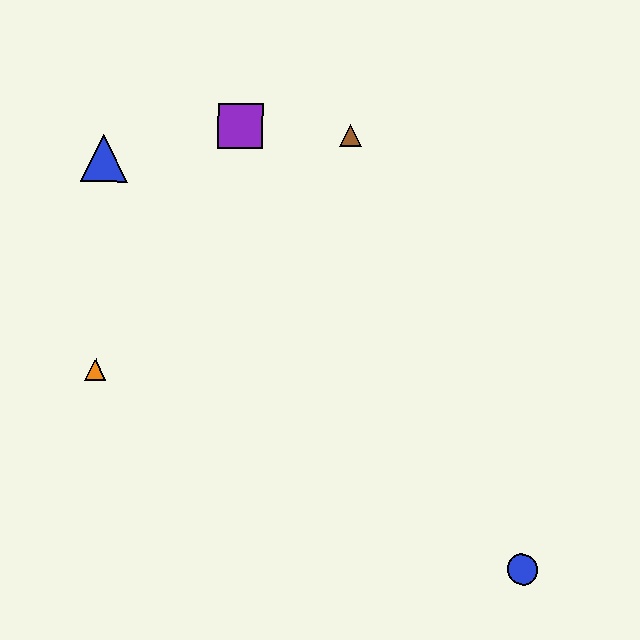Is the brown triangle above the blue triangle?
Yes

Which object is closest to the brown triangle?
The purple square is closest to the brown triangle.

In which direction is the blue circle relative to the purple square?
The blue circle is below the purple square.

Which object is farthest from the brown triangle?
The blue circle is farthest from the brown triangle.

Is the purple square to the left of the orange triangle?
No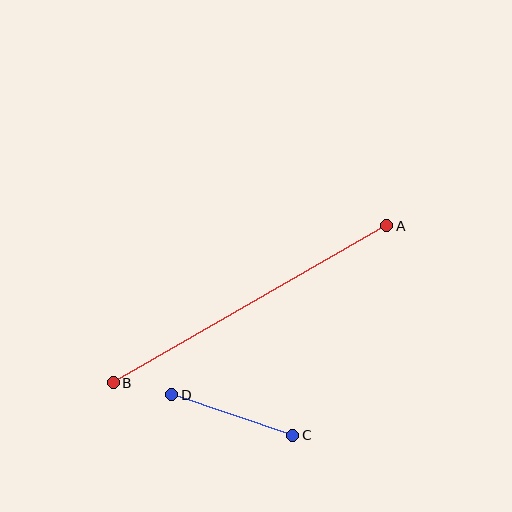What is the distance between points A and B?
The distance is approximately 315 pixels.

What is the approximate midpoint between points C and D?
The midpoint is at approximately (232, 415) pixels.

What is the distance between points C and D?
The distance is approximately 128 pixels.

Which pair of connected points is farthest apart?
Points A and B are farthest apart.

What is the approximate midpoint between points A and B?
The midpoint is at approximately (250, 304) pixels.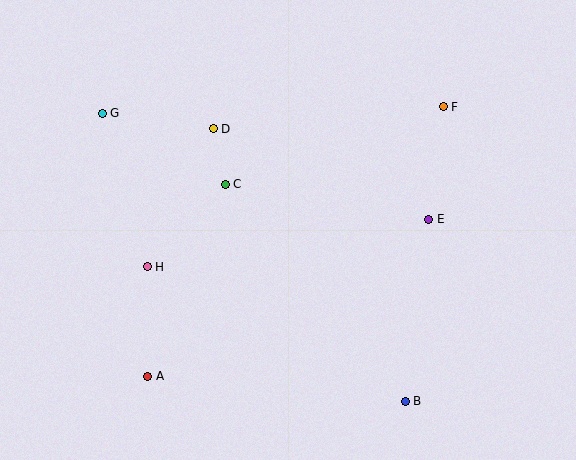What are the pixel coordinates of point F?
Point F is at (443, 107).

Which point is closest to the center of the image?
Point C at (225, 184) is closest to the center.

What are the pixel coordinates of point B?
Point B is at (405, 401).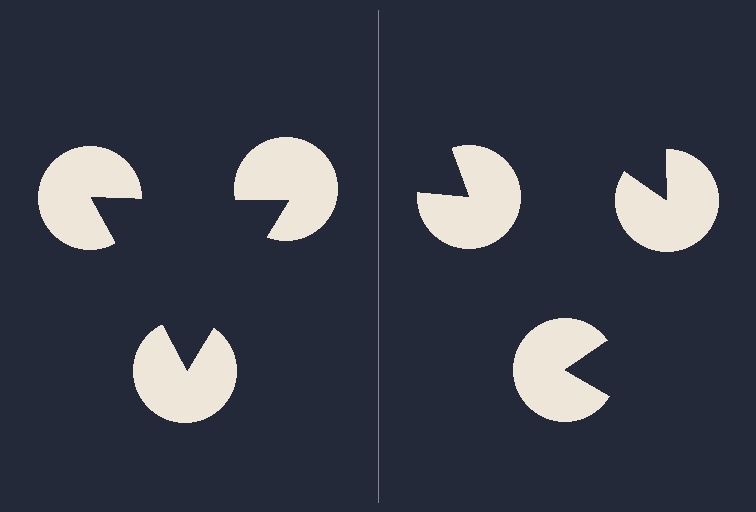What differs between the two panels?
The pac-man discs are positioned identically on both sides; only the wedge orientations differ. On the left they align to a triangle; on the right they are misaligned.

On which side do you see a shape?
An illusory triangle appears on the left side. On the right side the wedge cuts are rotated, so no coherent shape forms.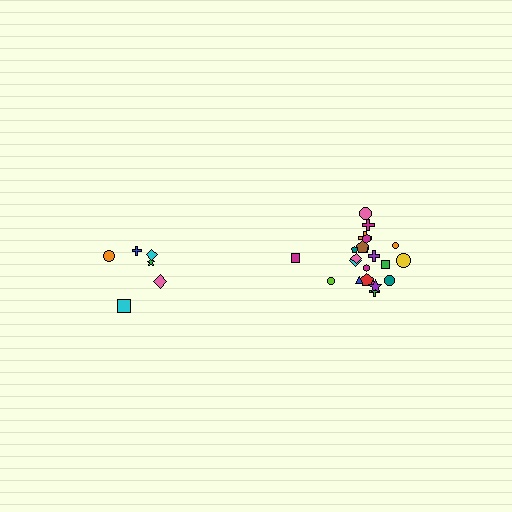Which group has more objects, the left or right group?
The right group.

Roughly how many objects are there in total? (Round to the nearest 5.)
Roughly 30 objects in total.